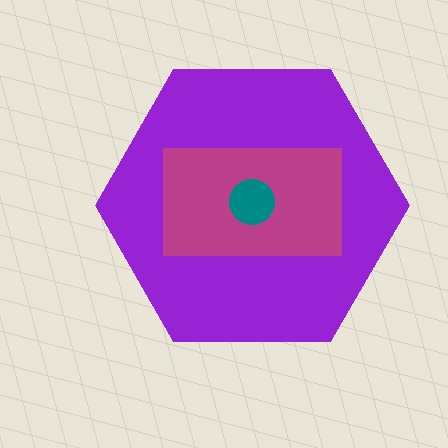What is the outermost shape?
The purple hexagon.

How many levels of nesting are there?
3.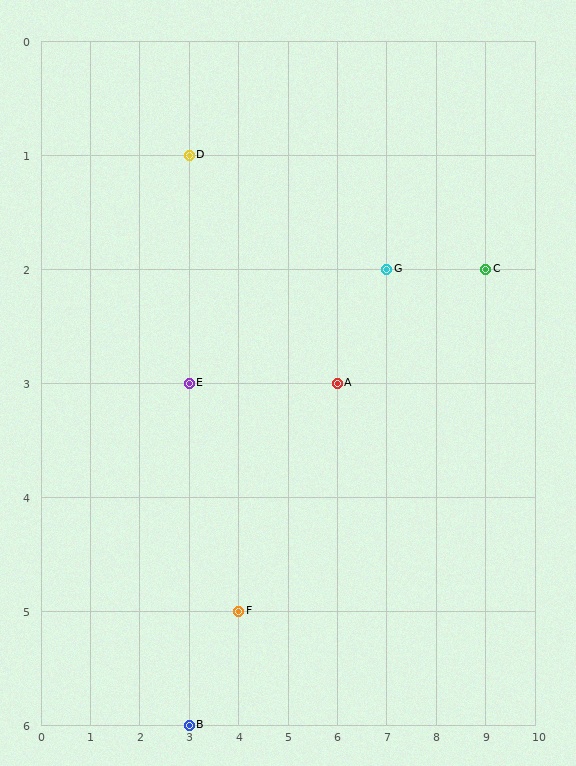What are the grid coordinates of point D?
Point D is at grid coordinates (3, 1).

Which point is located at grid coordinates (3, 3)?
Point E is at (3, 3).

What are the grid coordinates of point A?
Point A is at grid coordinates (6, 3).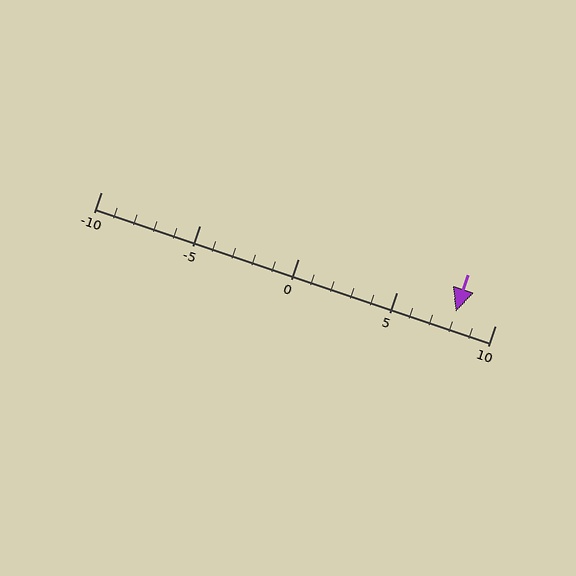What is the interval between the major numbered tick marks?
The major tick marks are spaced 5 units apart.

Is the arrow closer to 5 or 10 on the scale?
The arrow is closer to 10.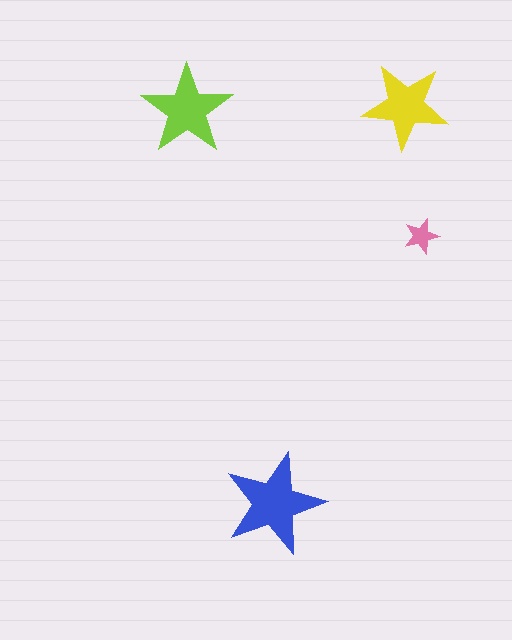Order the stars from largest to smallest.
the blue one, the lime one, the yellow one, the pink one.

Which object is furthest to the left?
The lime star is leftmost.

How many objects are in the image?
There are 4 objects in the image.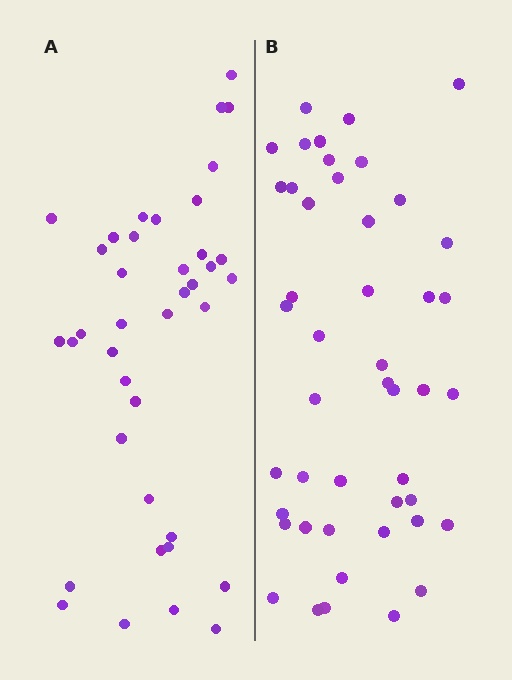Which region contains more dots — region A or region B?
Region B (the right region) has more dots.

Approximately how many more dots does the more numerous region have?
Region B has roughly 8 or so more dots than region A.